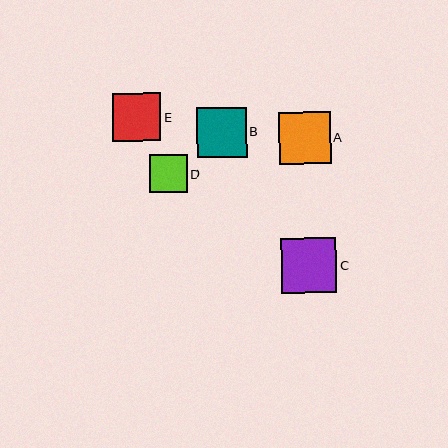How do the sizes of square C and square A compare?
Square C and square A are approximately the same size.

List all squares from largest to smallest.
From largest to smallest: C, A, B, E, D.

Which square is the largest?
Square C is the largest with a size of approximately 55 pixels.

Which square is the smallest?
Square D is the smallest with a size of approximately 37 pixels.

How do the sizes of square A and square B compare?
Square A and square B are approximately the same size.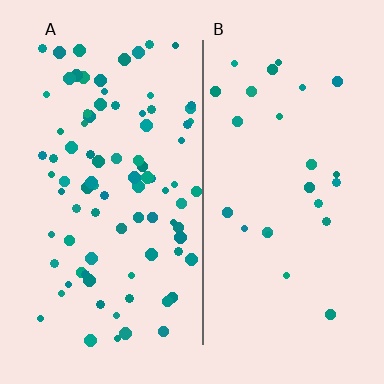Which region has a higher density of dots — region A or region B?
A (the left).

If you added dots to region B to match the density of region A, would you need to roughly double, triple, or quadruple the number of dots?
Approximately triple.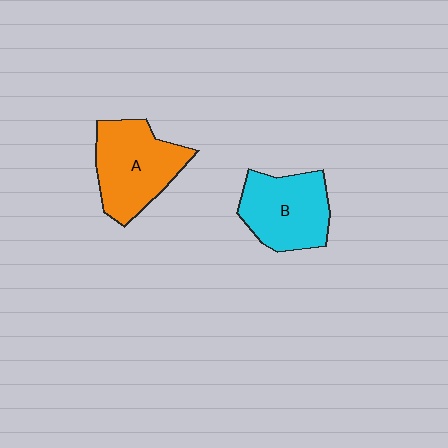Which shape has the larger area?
Shape A (orange).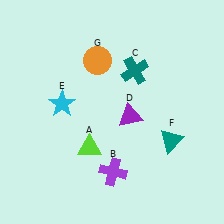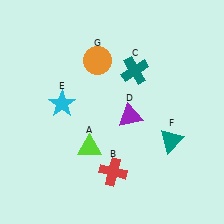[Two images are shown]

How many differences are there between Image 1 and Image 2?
There is 1 difference between the two images.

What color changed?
The cross (B) changed from purple in Image 1 to red in Image 2.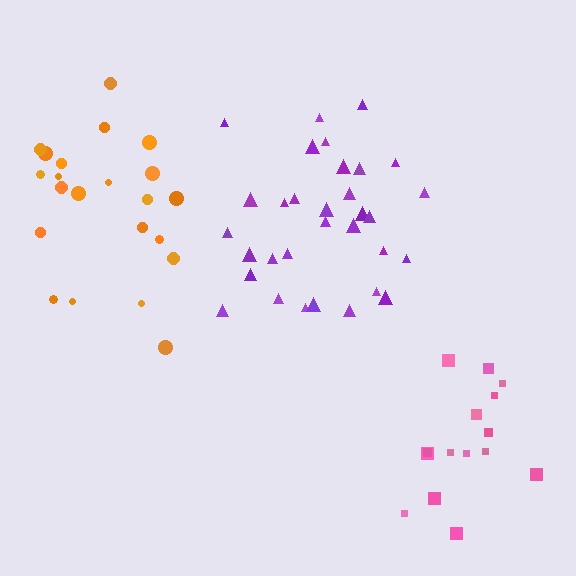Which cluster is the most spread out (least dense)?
Orange.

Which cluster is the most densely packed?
Purple.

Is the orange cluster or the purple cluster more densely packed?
Purple.